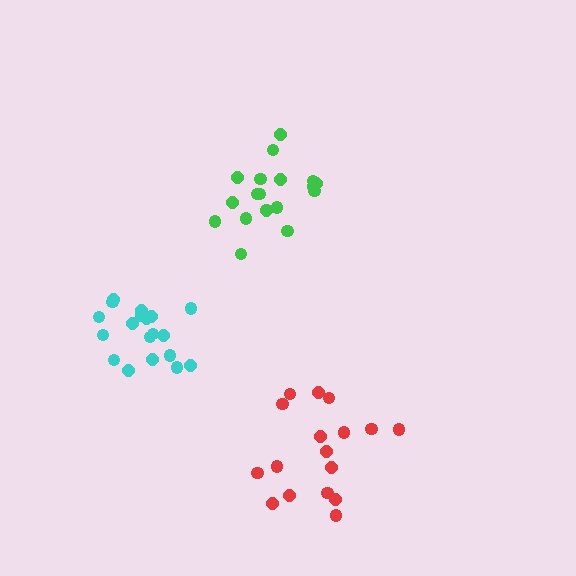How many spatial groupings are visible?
There are 3 spatial groupings.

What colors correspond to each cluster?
The clusters are colored: green, red, cyan.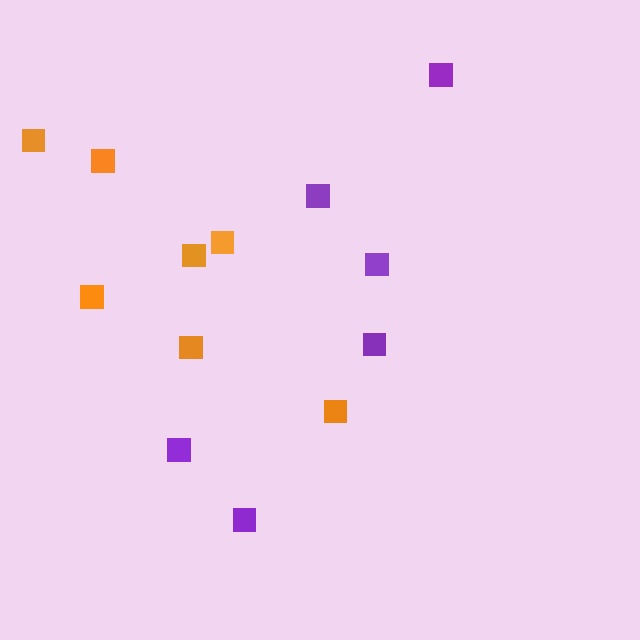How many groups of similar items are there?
There are 2 groups: one group of orange squares (7) and one group of purple squares (6).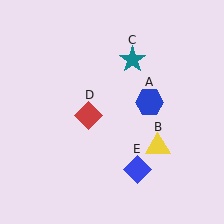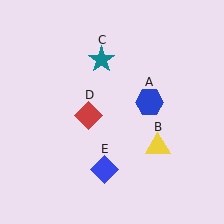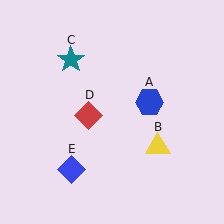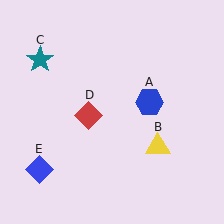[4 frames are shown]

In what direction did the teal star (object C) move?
The teal star (object C) moved left.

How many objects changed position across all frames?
2 objects changed position: teal star (object C), blue diamond (object E).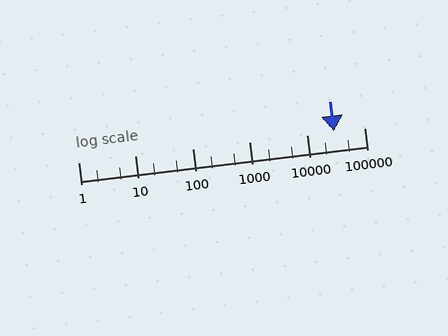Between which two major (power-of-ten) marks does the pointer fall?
The pointer is between 10000 and 100000.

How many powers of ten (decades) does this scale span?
The scale spans 5 decades, from 1 to 100000.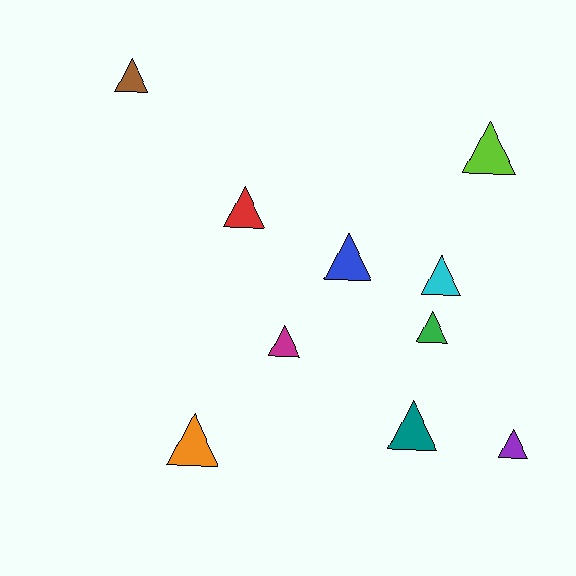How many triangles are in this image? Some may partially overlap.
There are 10 triangles.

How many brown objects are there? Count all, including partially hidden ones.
There is 1 brown object.